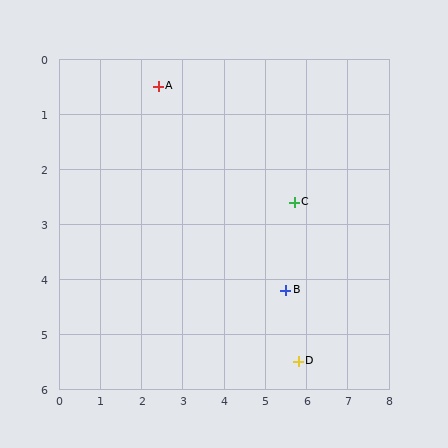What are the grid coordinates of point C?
Point C is at approximately (5.7, 2.6).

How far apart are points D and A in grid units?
Points D and A are about 6.0 grid units apart.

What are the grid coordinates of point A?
Point A is at approximately (2.4, 0.5).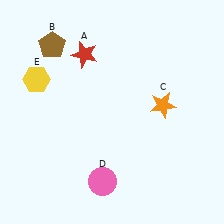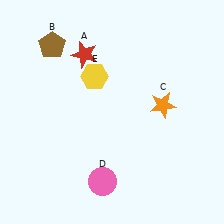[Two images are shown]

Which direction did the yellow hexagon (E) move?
The yellow hexagon (E) moved right.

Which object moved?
The yellow hexagon (E) moved right.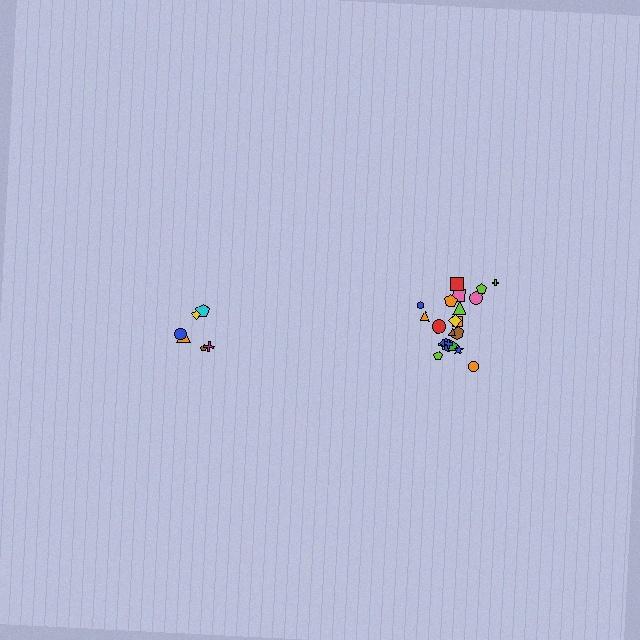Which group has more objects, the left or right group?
The right group.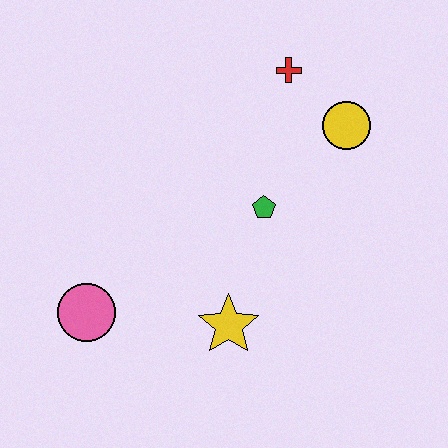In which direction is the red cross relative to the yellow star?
The red cross is above the yellow star.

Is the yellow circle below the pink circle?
No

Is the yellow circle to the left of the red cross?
No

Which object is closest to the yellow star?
The green pentagon is closest to the yellow star.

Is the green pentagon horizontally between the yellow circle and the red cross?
No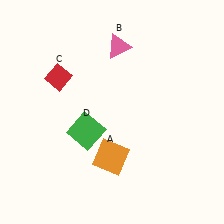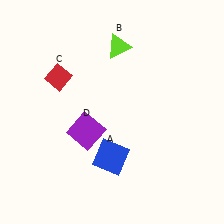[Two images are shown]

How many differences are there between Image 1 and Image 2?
There are 3 differences between the two images.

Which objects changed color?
A changed from orange to blue. B changed from pink to lime. D changed from green to purple.